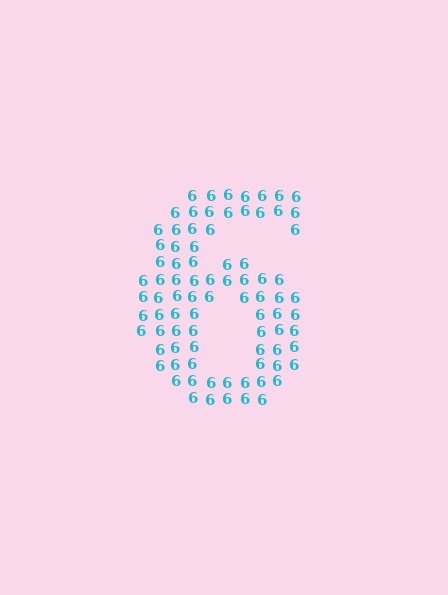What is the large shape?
The large shape is the digit 6.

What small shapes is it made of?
It is made of small digit 6's.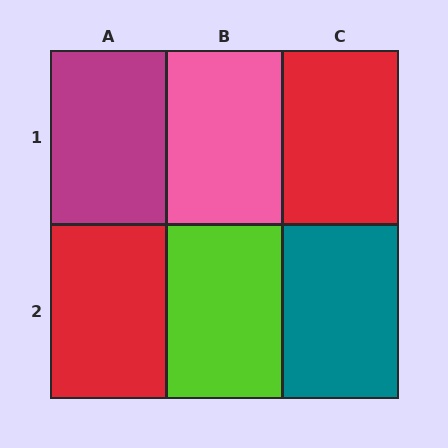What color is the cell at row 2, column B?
Lime.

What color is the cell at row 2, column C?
Teal.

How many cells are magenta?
1 cell is magenta.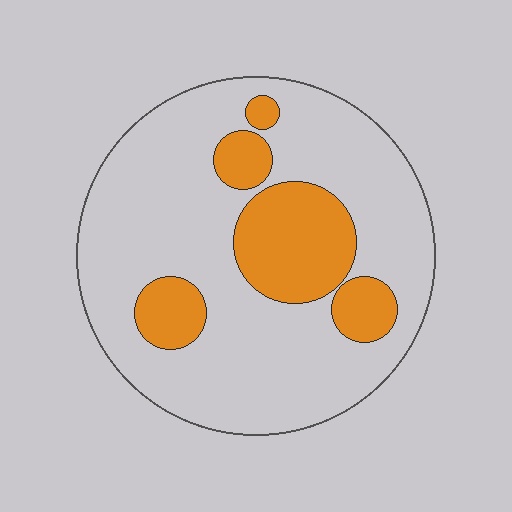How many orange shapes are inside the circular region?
5.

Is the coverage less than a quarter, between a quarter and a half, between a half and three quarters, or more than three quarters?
Less than a quarter.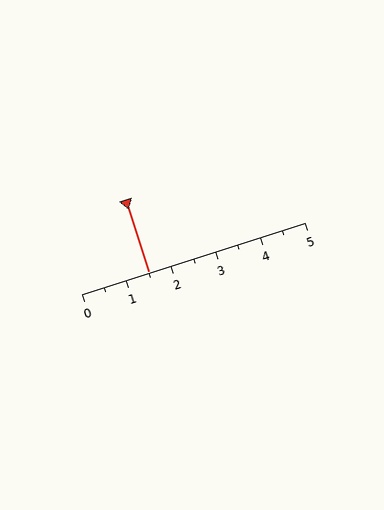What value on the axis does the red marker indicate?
The marker indicates approximately 1.5.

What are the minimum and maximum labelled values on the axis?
The axis runs from 0 to 5.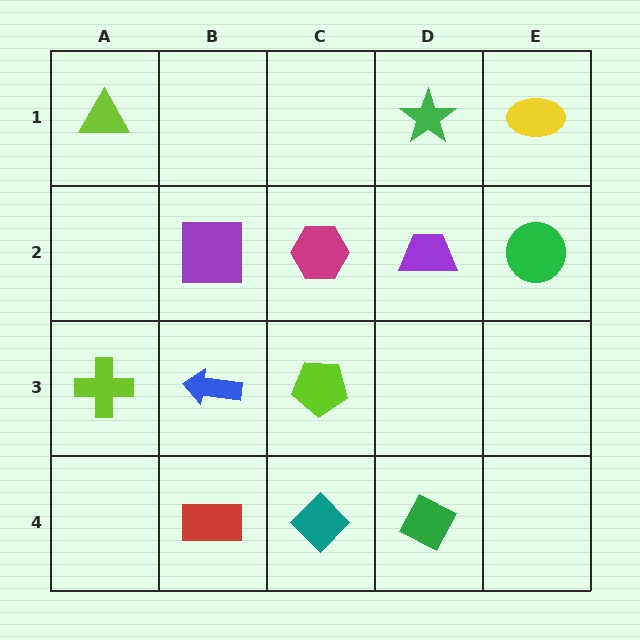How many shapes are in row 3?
3 shapes.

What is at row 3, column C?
A lime pentagon.